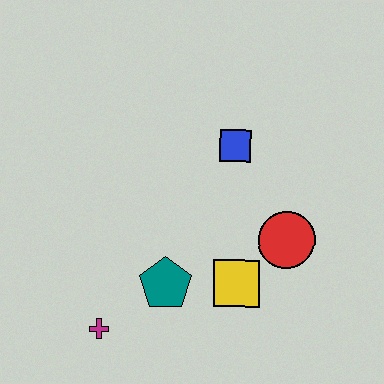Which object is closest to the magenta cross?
The teal pentagon is closest to the magenta cross.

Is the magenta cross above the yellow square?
No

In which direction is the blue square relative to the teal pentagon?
The blue square is above the teal pentagon.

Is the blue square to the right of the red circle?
No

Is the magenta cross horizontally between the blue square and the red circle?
No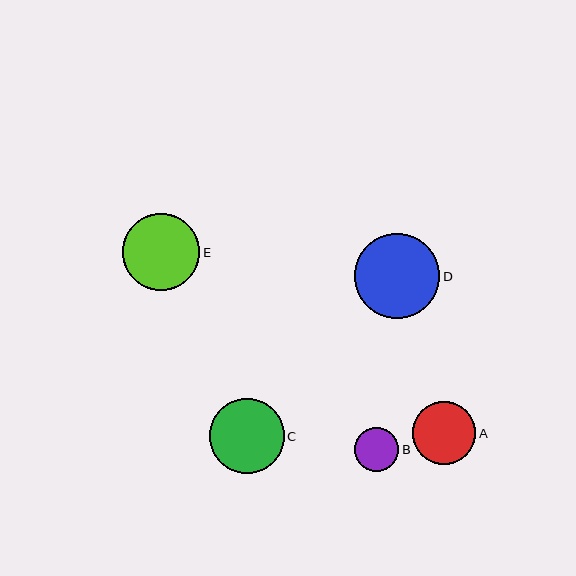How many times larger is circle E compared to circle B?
Circle E is approximately 1.8 times the size of circle B.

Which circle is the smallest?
Circle B is the smallest with a size of approximately 44 pixels.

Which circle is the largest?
Circle D is the largest with a size of approximately 86 pixels.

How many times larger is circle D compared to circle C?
Circle D is approximately 1.1 times the size of circle C.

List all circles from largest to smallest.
From largest to smallest: D, E, C, A, B.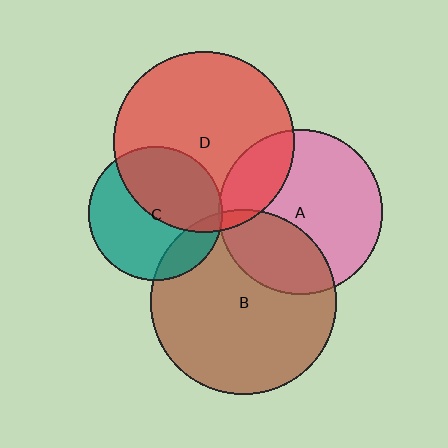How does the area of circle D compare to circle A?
Approximately 1.2 times.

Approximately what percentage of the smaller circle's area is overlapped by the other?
Approximately 15%.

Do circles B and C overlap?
Yes.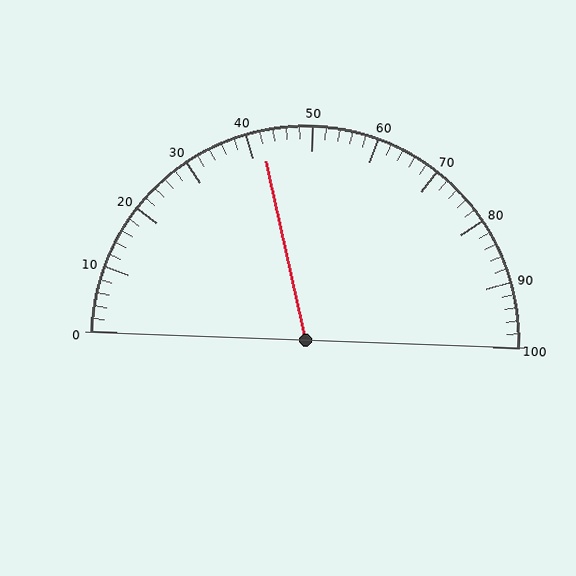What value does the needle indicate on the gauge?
The needle indicates approximately 42.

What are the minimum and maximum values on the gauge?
The gauge ranges from 0 to 100.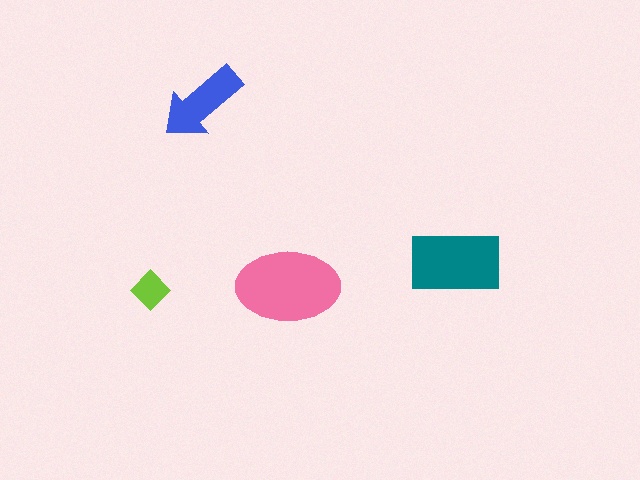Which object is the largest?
The pink ellipse.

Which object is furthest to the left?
The lime diamond is leftmost.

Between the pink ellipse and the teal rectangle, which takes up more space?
The pink ellipse.